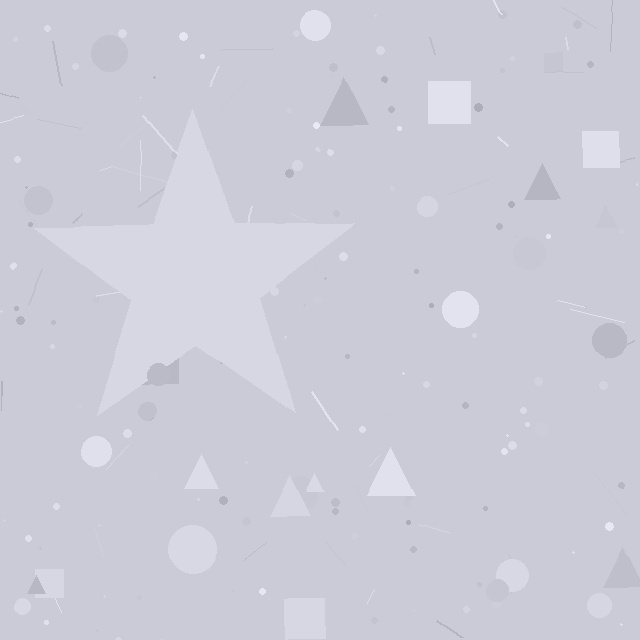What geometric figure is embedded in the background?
A star is embedded in the background.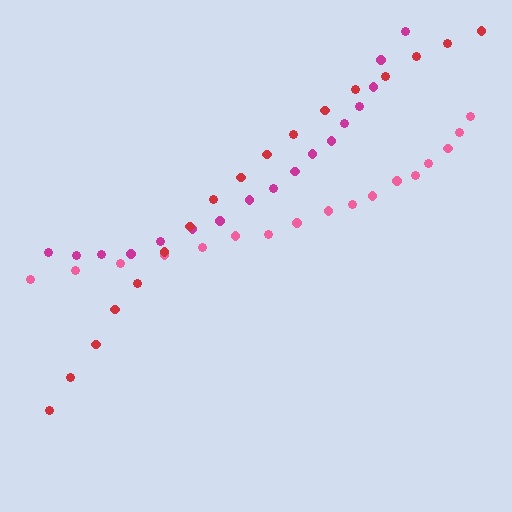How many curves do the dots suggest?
There are 3 distinct paths.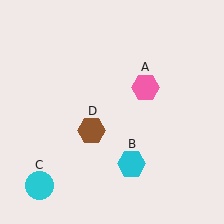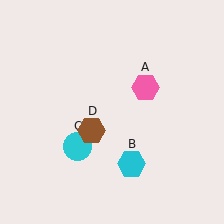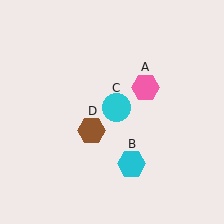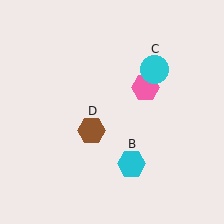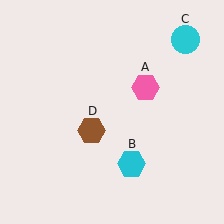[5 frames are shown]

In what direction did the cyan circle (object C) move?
The cyan circle (object C) moved up and to the right.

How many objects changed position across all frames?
1 object changed position: cyan circle (object C).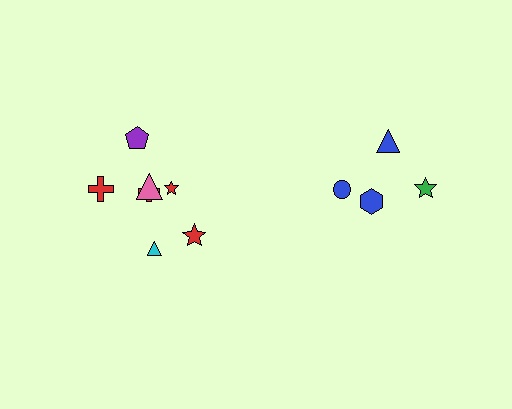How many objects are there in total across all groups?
There are 11 objects.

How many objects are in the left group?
There are 7 objects.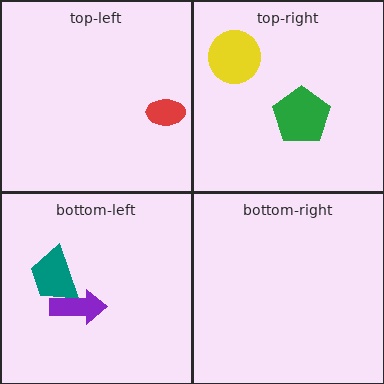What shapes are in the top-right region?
The yellow circle, the green pentagon.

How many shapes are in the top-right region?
2.